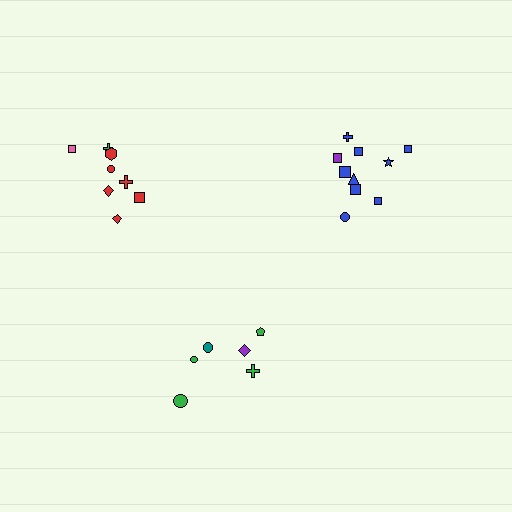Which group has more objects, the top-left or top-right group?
The top-right group.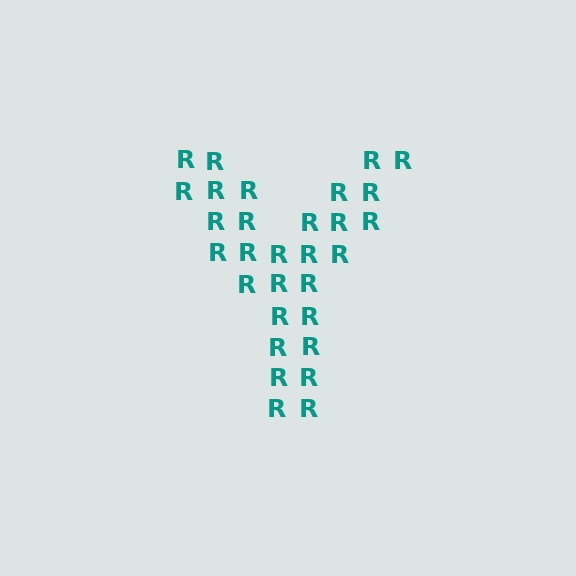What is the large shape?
The large shape is the letter Y.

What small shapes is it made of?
It is made of small letter R's.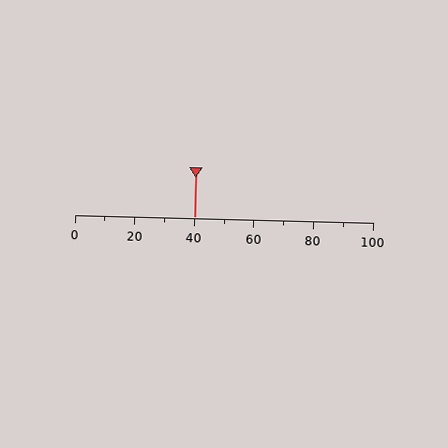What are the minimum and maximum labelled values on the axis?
The axis runs from 0 to 100.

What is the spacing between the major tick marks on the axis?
The major ticks are spaced 20 apart.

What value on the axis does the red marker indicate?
The marker indicates approximately 40.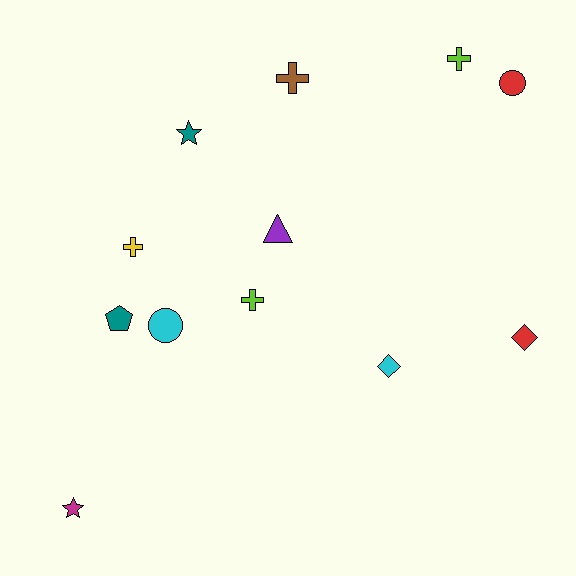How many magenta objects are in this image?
There is 1 magenta object.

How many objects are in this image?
There are 12 objects.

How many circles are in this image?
There are 2 circles.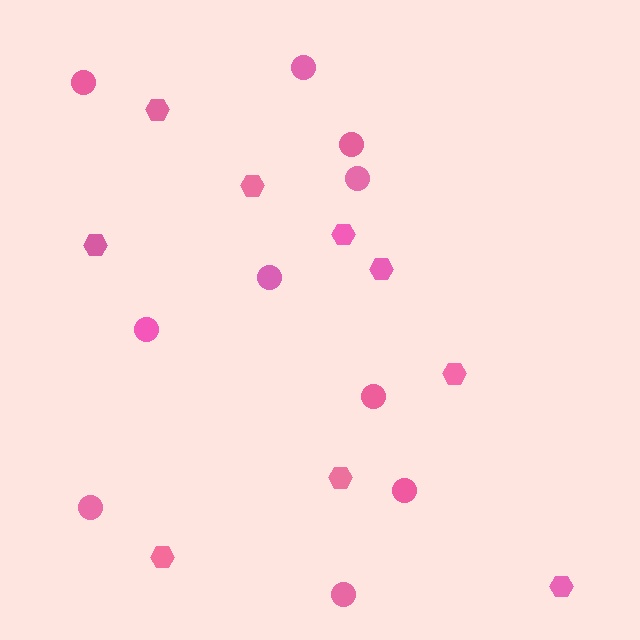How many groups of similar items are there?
There are 2 groups: one group of circles (10) and one group of hexagons (9).